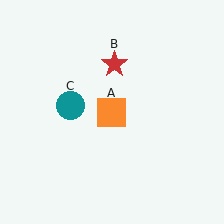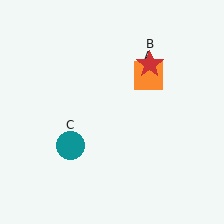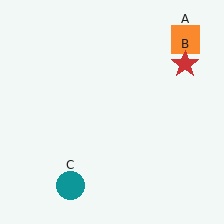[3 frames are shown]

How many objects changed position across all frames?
3 objects changed position: orange square (object A), red star (object B), teal circle (object C).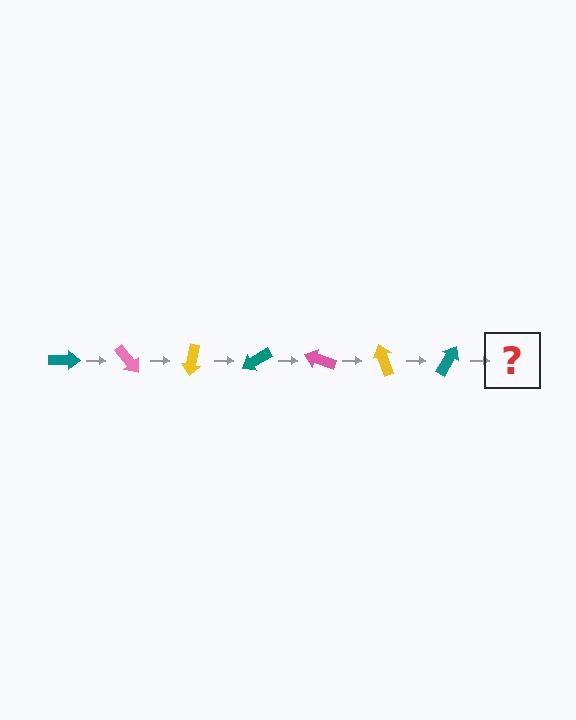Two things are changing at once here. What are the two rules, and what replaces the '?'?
The two rules are that it rotates 50 degrees each step and the color cycles through teal, pink, and yellow. The '?' should be a pink arrow, rotated 350 degrees from the start.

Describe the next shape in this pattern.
It should be a pink arrow, rotated 350 degrees from the start.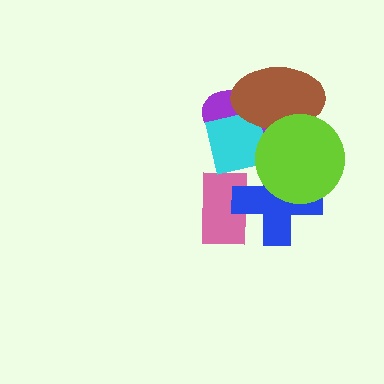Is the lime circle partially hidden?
No, no other shape covers it.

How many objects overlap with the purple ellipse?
3 objects overlap with the purple ellipse.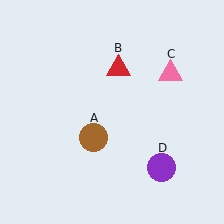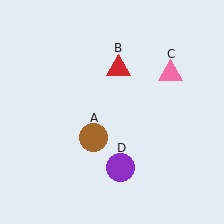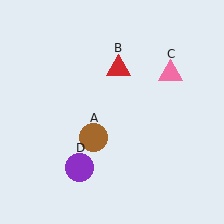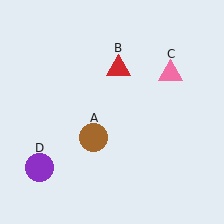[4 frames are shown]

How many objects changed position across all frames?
1 object changed position: purple circle (object D).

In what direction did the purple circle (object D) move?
The purple circle (object D) moved left.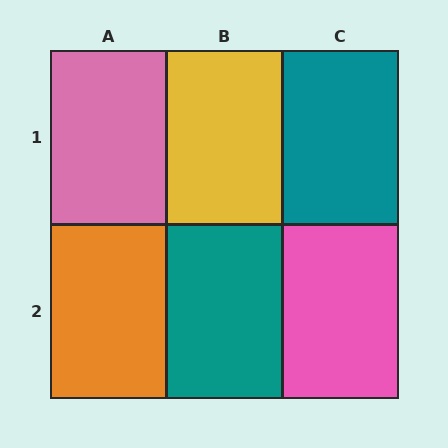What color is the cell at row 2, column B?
Teal.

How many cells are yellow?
1 cell is yellow.